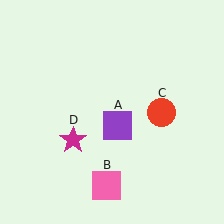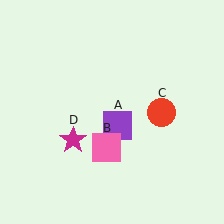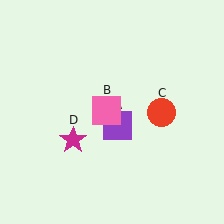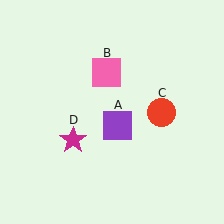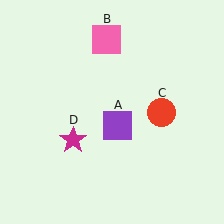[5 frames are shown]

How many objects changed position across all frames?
1 object changed position: pink square (object B).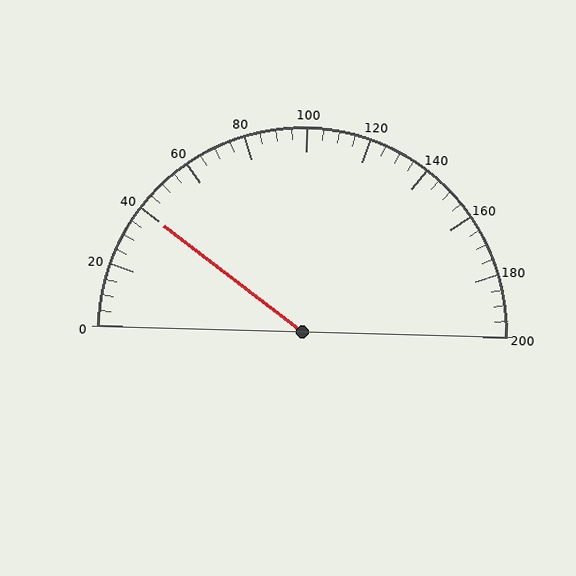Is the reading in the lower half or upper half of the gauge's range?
The reading is in the lower half of the range (0 to 200).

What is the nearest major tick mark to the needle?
The nearest major tick mark is 40.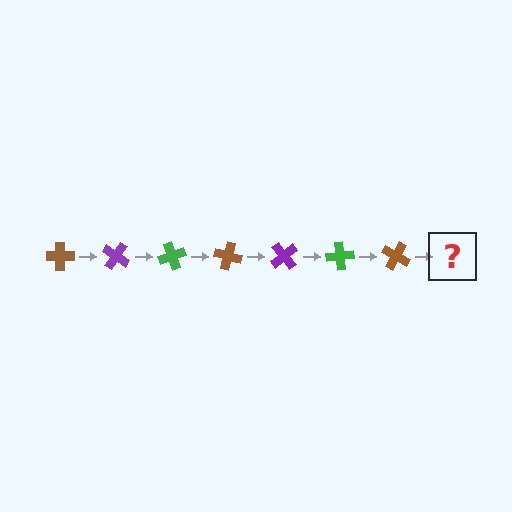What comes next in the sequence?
The next element should be a purple cross, rotated 245 degrees from the start.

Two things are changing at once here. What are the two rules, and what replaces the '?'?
The two rules are that it rotates 35 degrees each step and the color cycles through brown, purple, and green. The '?' should be a purple cross, rotated 245 degrees from the start.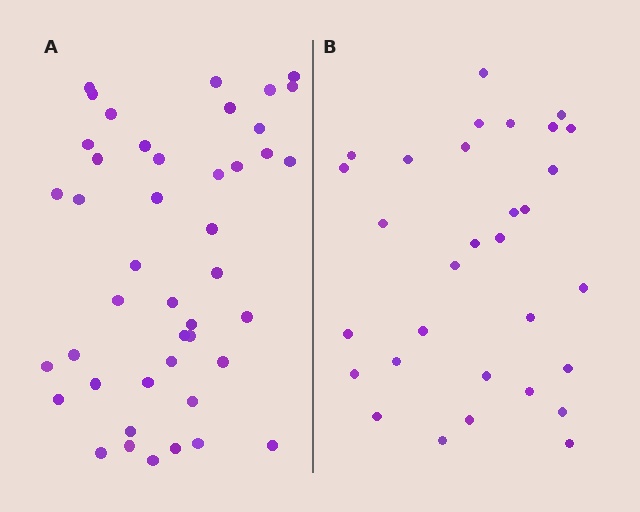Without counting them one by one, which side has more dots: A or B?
Region A (the left region) has more dots.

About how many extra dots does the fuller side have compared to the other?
Region A has approximately 15 more dots than region B.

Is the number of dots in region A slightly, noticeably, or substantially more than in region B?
Region A has noticeably more, but not dramatically so. The ratio is roughly 1.4 to 1.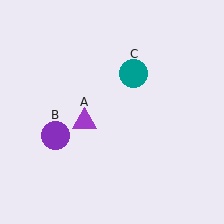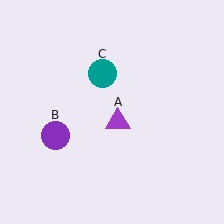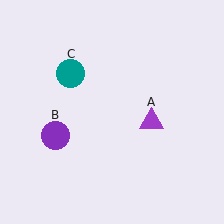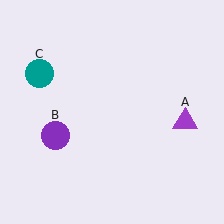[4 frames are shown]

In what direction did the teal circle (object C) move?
The teal circle (object C) moved left.